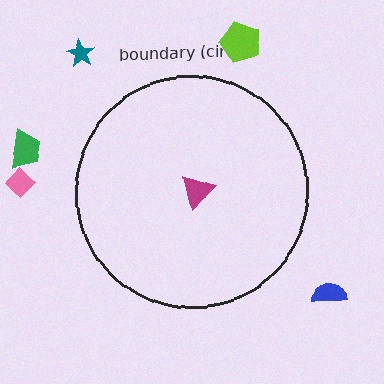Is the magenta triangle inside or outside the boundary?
Inside.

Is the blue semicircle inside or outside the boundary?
Outside.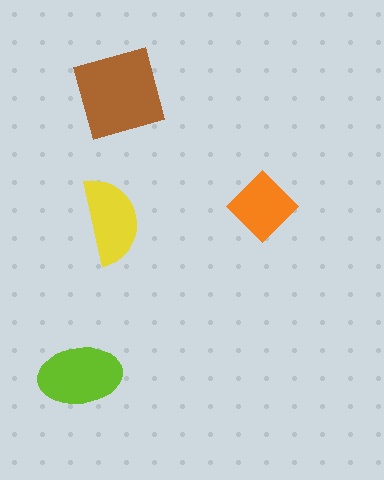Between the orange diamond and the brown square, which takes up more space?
The brown square.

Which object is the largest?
The brown square.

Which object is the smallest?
The orange diamond.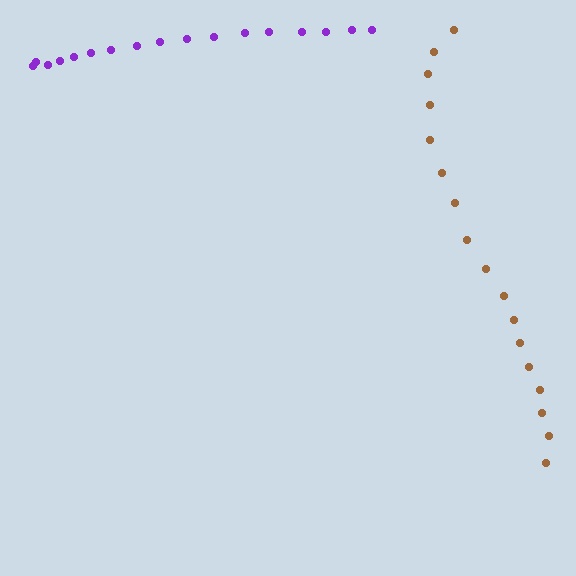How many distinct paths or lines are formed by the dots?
There are 2 distinct paths.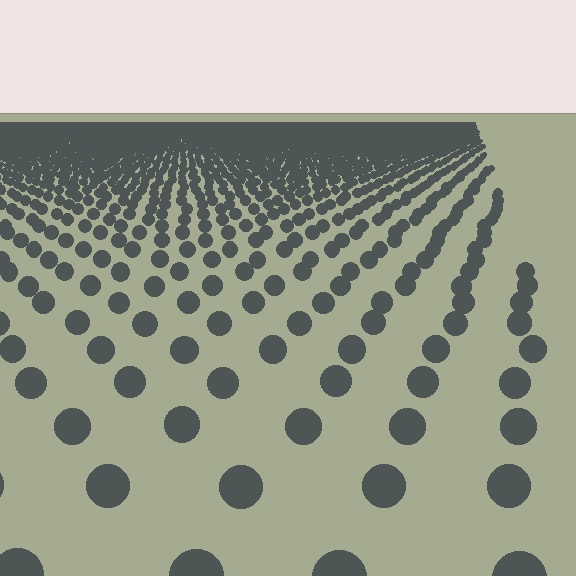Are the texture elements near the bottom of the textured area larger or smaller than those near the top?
Larger. Near the bottom, elements are closer to the viewer and appear at a bigger on-screen size.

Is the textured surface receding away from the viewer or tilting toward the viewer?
The surface is receding away from the viewer. Texture elements get smaller and denser toward the top.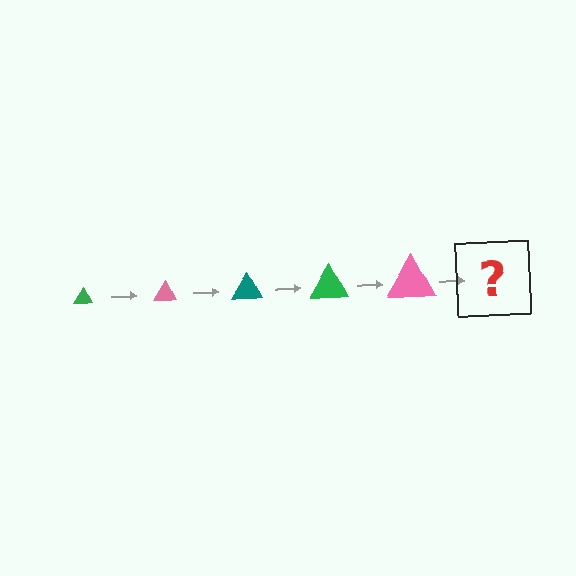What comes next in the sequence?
The next element should be a teal triangle, larger than the previous one.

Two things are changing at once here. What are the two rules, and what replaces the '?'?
The two rules are that the triangle grows larger each step and the color cycles through green, pink, and teal. The '?' should be a teal triangle, larger than the previous one.